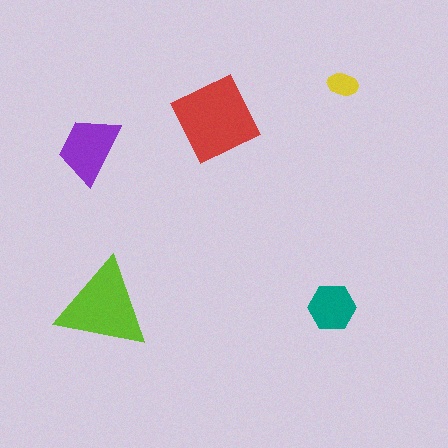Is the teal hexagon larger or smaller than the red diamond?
Smaller.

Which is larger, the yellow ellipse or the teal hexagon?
The teal hexagon.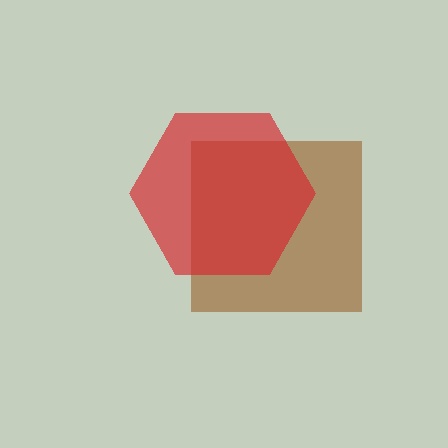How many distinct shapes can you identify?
There are 2 distinct shapes: a brown square, a red hexagon.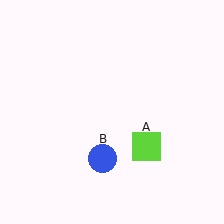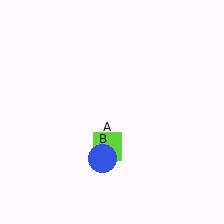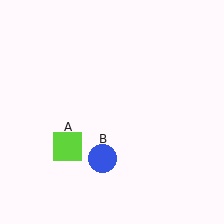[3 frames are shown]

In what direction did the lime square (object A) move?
The lime square (object A) moved left.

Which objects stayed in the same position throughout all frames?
Blue circle (object B) remained stationary.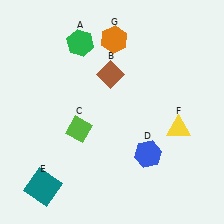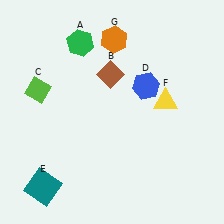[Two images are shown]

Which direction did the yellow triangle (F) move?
The yellow triangle (F) moved up.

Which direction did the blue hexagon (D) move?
The blue hexagon (D) moved up.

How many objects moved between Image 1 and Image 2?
3 objects moved between the two images.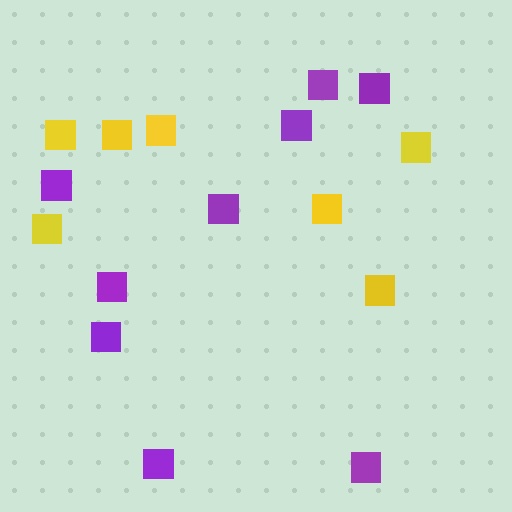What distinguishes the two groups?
There are 2 groups: one group of yellow squares (7) and one group of purple squares (9).